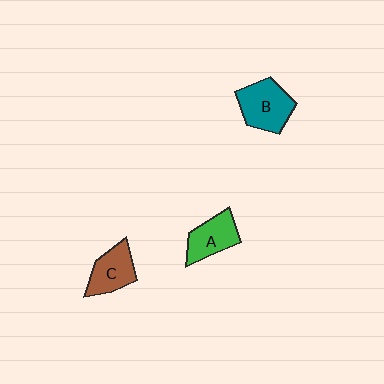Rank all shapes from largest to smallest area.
From largest to smallest: B (teal), C (brown), A (green).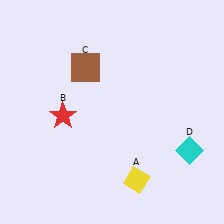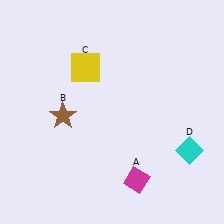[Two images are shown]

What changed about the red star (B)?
In Image 1, B is red. In Image 2, it changed to brown.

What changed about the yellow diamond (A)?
In Image 1, A is yellow. In Image 2, it changed to magenta.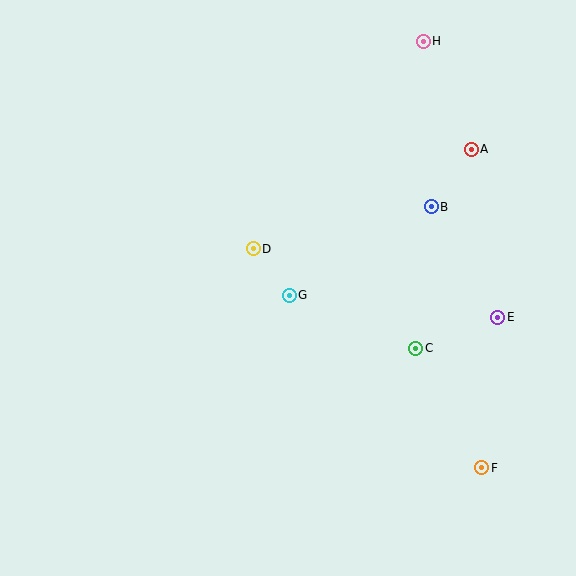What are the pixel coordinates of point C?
Point C is at (416, 348).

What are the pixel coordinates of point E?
Point E is at (498, 317).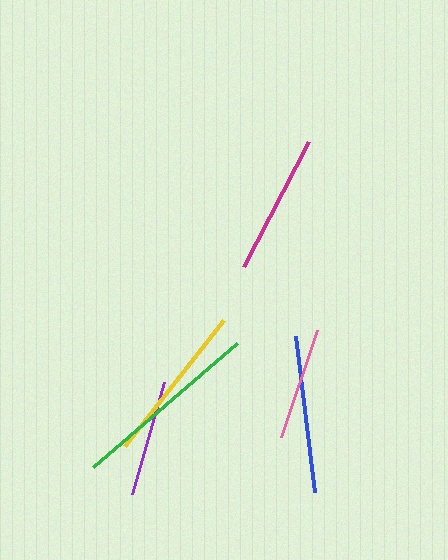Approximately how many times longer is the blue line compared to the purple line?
The blue line is approximately 1.4 times the length of the purple line.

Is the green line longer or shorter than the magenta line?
The green line is longer than the magenta line.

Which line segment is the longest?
The green line is the longest at approximately 190 pixels.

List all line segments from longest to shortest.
From longest to shortest: green, yellow, blue, magenta, purple, pink.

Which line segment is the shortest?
The pink line is the shortest at approximately 113 pixels.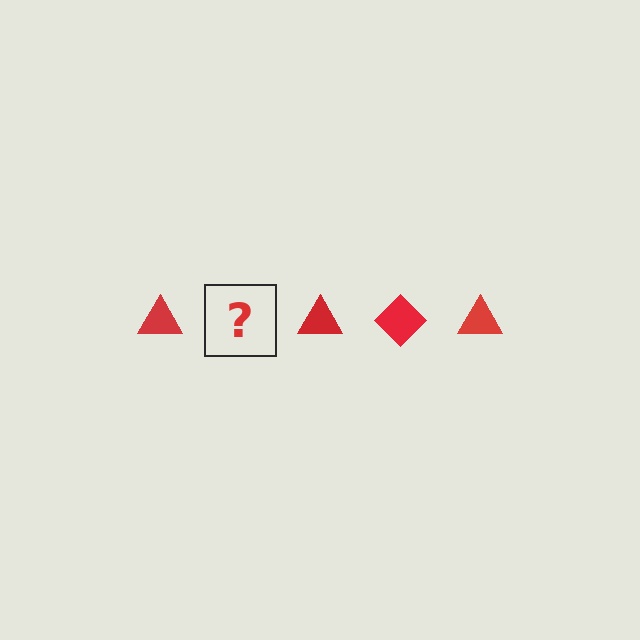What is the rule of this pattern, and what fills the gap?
The rule is that the pattern cycles through triangle, diamond shapes in red. The gap should be filled with a red diamond.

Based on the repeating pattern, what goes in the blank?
The blank should be a red diamond.